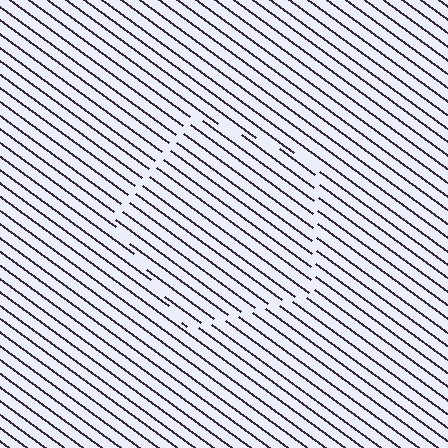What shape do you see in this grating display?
An illusory pentagon. The interior of the shape contains the same grating, shifted by half a period — the contour is defined by the phase discontinuity where line-ends from the inner and outer gratings abut.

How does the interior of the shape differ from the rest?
The interior of the shape contains the same grating, shifted by half a period — the contour is defined by the phase discontinuity where line-ends from the inner and outer gratings abut.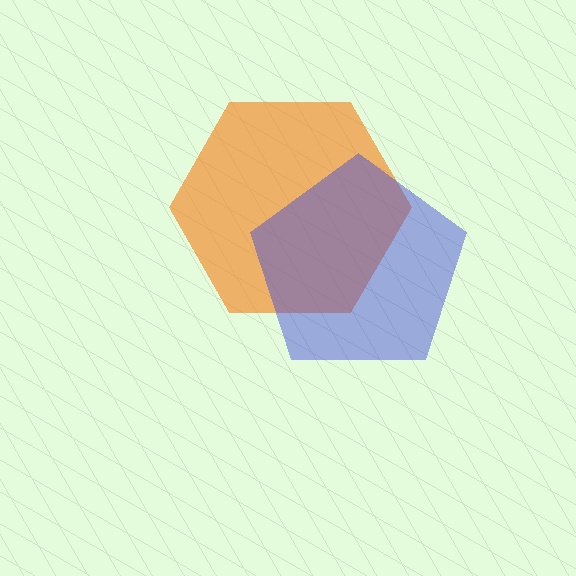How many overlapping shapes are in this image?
There are 2 overlapping shapes in the image.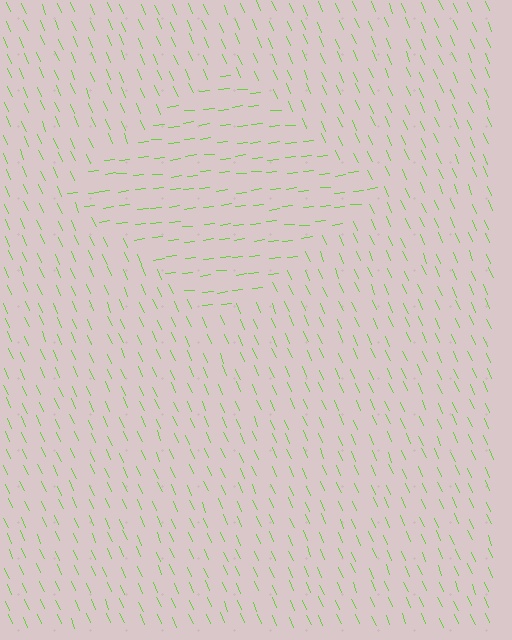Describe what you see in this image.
The image is filled with small lime line segments. A diamond region in the image has lines oriented differently from the surrounding lines, creating a visible texture boundary.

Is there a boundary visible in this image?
Yes, there is a texture boundary formed by a change in line orientation.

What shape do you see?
I see a diamond.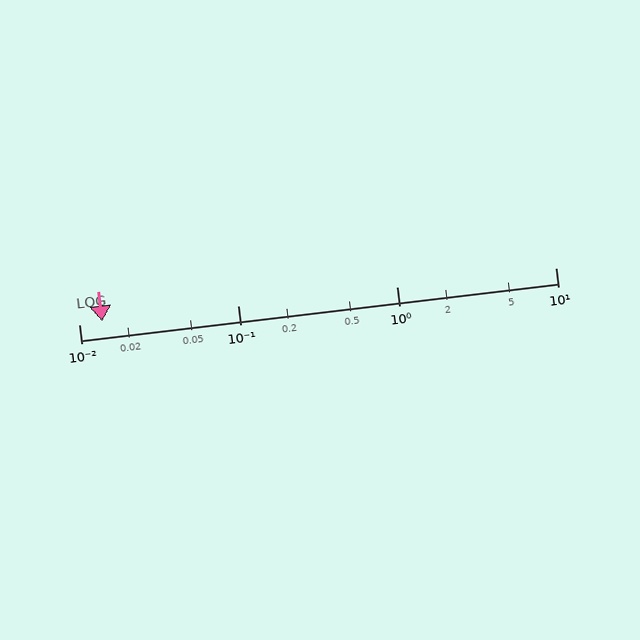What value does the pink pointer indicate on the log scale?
The pointer indicates approximately 0.014.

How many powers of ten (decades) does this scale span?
The scale spans 3 decades, from 0.01 to 10.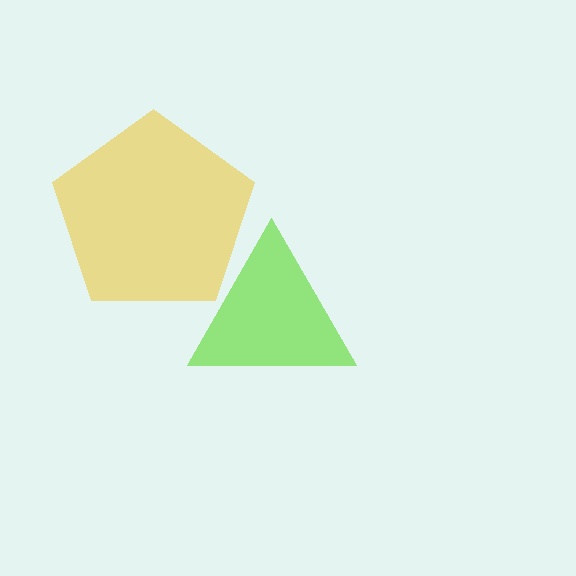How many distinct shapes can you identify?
There are 2 distinct shapes: a yellow pentagon, a lime triangle.